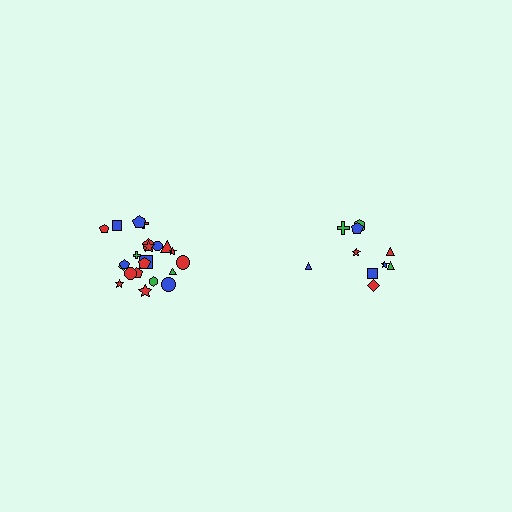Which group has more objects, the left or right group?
The left group.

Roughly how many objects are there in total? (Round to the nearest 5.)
Roughly 30 objects in total.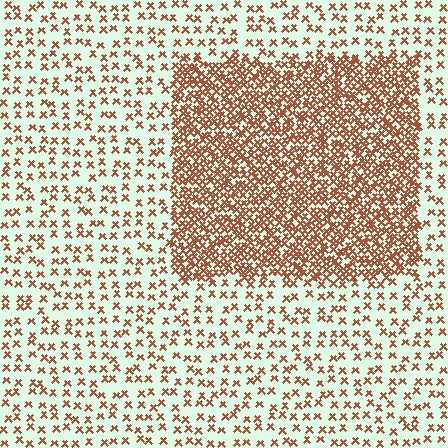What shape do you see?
I see a rectangle.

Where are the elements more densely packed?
The elements are more densely packed inside the rectangle boundary.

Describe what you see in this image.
The image contains small brown elements arranged at two different densities. A rectangle-shaped region is visible where the elements are more densely packed than the surrounding area.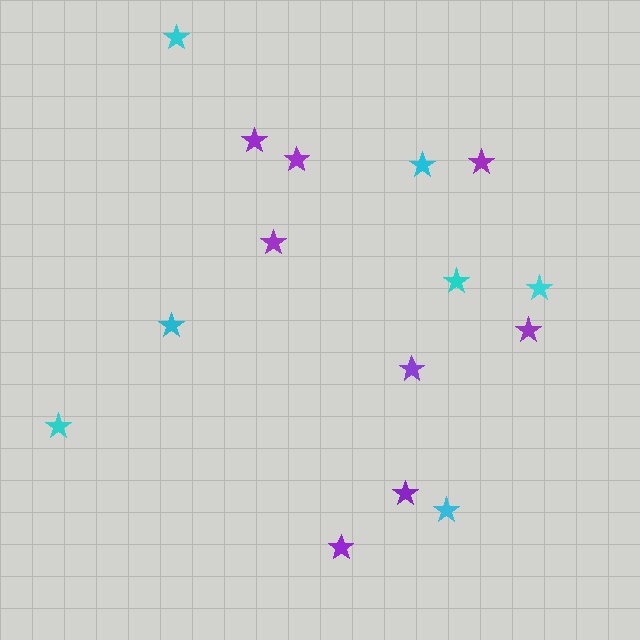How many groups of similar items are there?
There are 2 groups: one group of purple stars (8) and one group of cyan stars (7).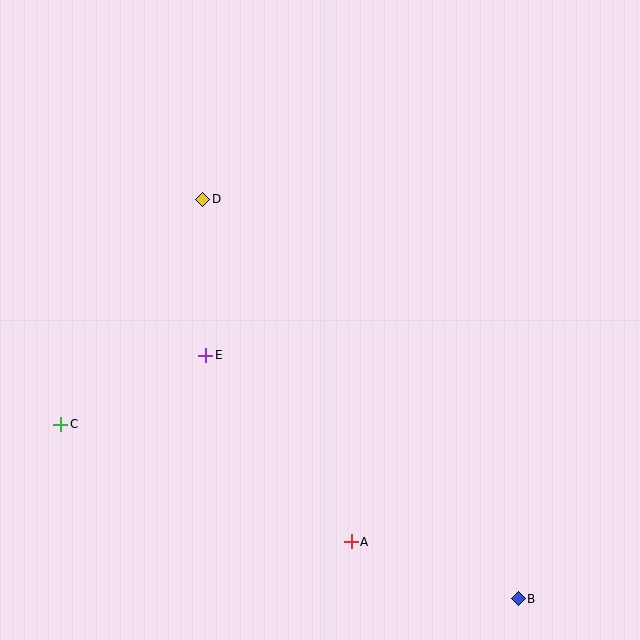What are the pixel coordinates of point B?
Point B is at (518, 599).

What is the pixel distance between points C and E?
The distance between C and E is 161 pixels.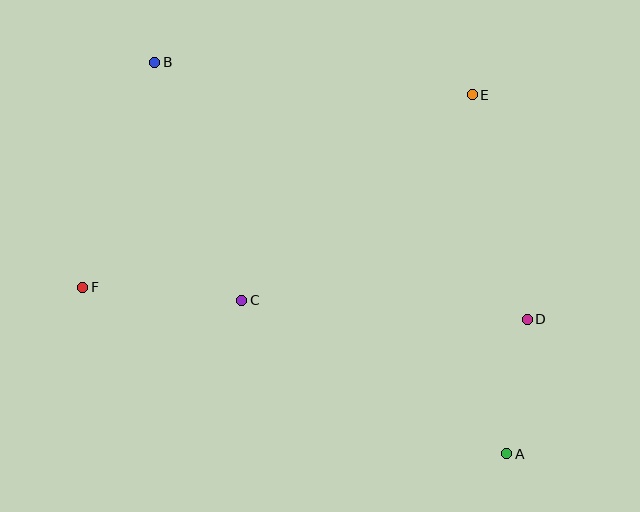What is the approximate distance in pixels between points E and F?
The distance between E and F is approximately 434 pixels.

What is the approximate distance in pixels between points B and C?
The distance between B and C is approximately 253 pixels.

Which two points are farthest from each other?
Points A and B are farthest from each other.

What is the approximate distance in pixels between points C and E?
The distance between C and E is approximately 309 pixels.